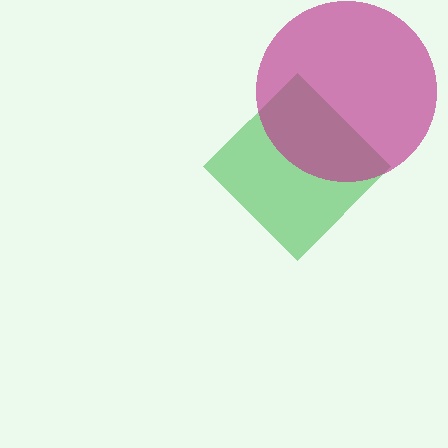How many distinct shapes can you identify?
There are 2 distinct shapes: a green diamond, a magenta circle.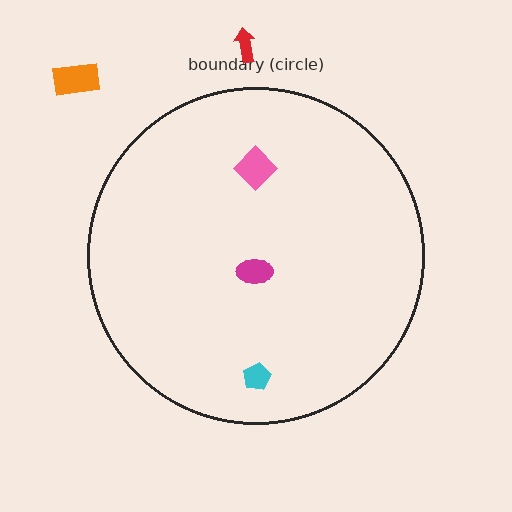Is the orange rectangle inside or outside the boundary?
Outside.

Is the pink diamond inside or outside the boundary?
Inside.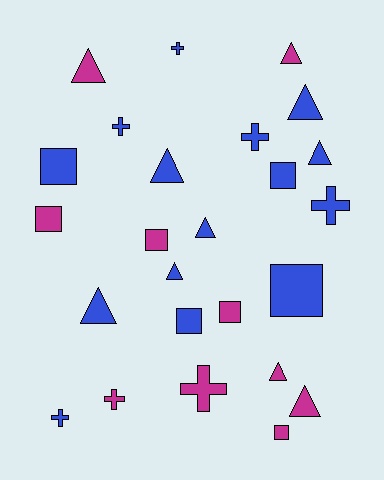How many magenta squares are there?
There are 4 magenta squares.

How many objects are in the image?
There are 25 objects.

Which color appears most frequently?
Blue, with 15 objects.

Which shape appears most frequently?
Triangle, with 10 objects.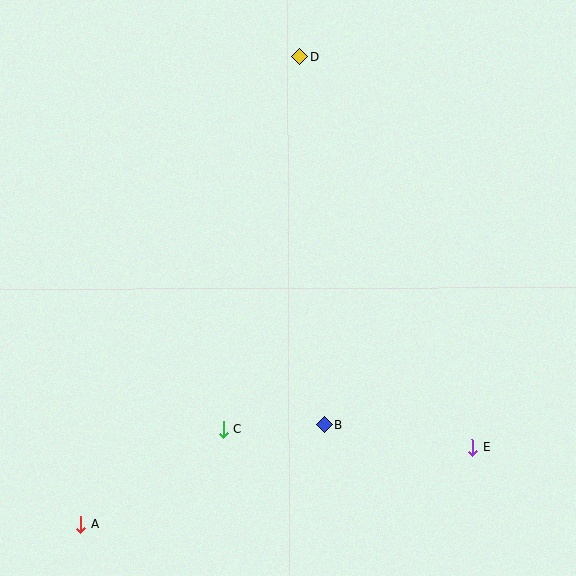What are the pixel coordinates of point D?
Point D is at (300, 57).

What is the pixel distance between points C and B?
The distance between C and B is 101 pixels.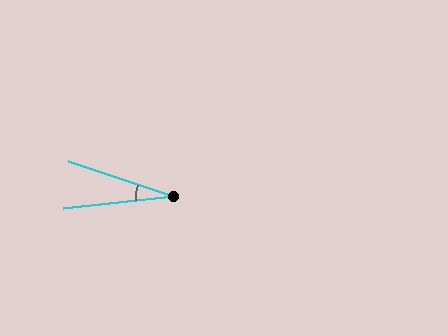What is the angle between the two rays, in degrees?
Approximately 25 degrees.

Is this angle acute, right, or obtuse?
It is acute.